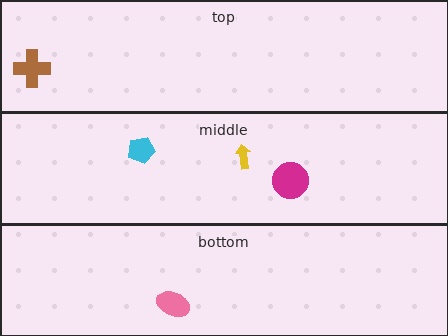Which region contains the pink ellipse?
The bottom region.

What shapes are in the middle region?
The yellow arrow, the cyan pentagon, the magenta circle.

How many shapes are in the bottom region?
1.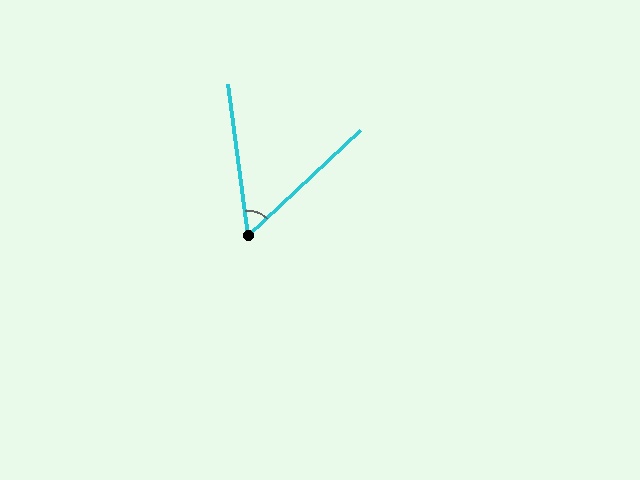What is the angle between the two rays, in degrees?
Approximately 54 degrees.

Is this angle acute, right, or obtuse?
It is acute.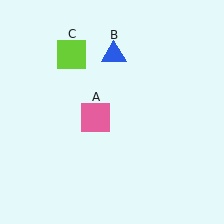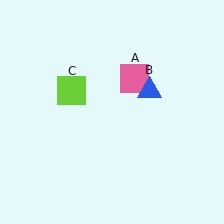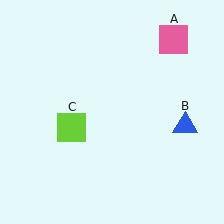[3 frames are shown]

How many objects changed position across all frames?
3 objects changed position: pink square (object A), blue triangle (object B), lime square (object C).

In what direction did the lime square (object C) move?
The lime square (object C) moved down.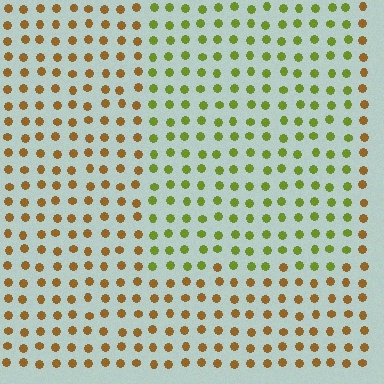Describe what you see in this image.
The image is filled with small brown elements in a uniform arrangement. A rectangle-shaped region is visible where the elements are tinted to a slightly different hue, forming a subtle color boundary.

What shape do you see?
I see a rectangle.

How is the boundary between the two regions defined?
The boundary is defined purely by a slight shift in hue (about 48 degrees). Spacing, size, and orientation are identical on both sides.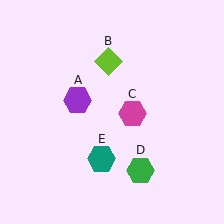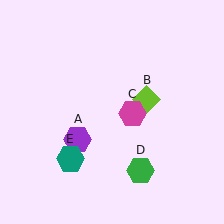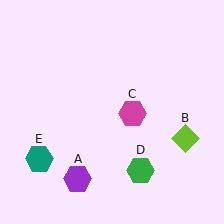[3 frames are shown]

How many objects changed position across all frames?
3 objects changed position: purple hexagon (object A), lime diamond (object B), teal hexagon (object E).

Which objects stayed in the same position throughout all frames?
Magenta hexagon (object C) and green hexagon (object D) remained stationary.